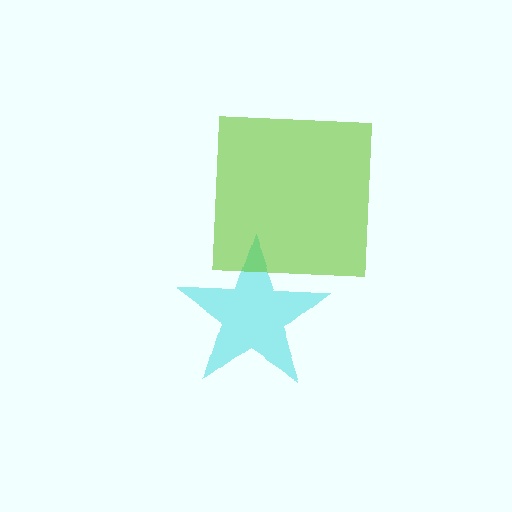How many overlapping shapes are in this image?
There are 2 overlapping shapes in the image.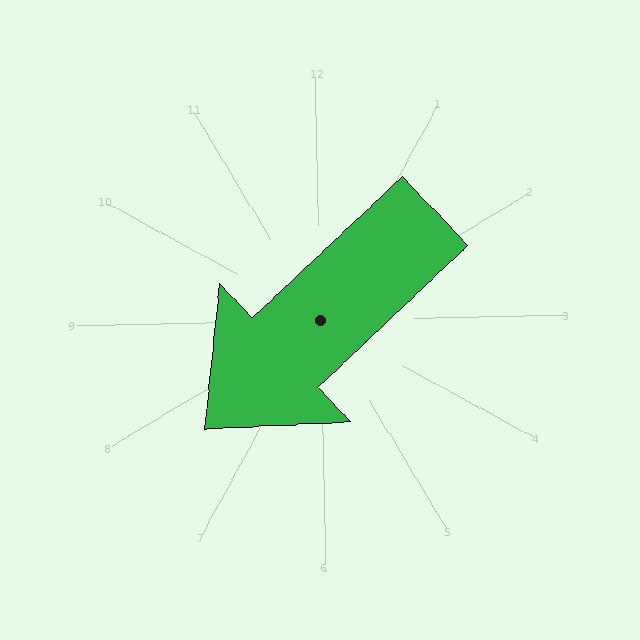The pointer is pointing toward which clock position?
Roughly 8 o'clock.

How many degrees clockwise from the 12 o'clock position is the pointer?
Approximately 228 degrees.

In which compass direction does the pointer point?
Southwest.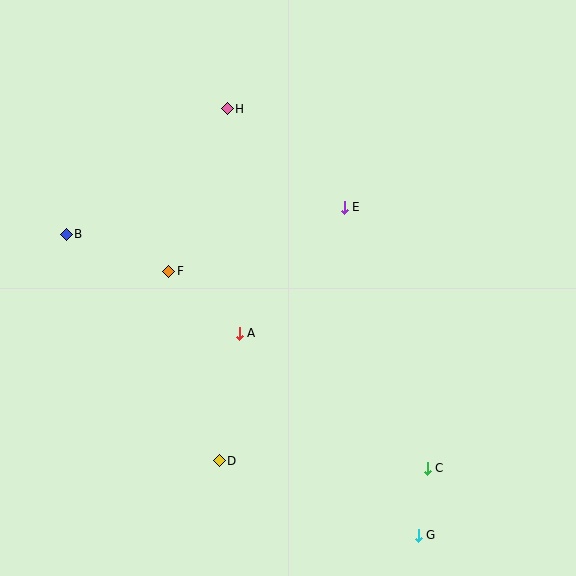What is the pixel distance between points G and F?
The distance between G and F is 363 pixels.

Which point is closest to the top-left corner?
Point B is closest to the top-left corner.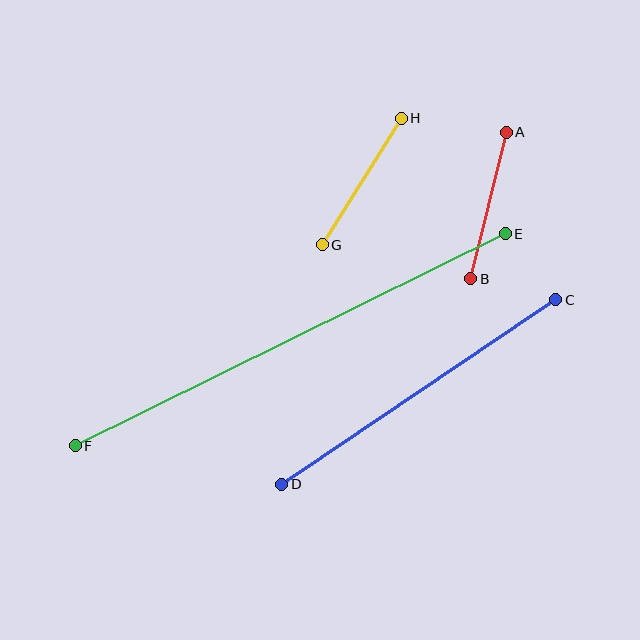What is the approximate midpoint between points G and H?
The midpoint is at approximately (362, 181) pixels.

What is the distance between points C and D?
The distance is approximately 330 pixels.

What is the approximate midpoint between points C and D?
The midpoint is at approximately (419, 392) pixels.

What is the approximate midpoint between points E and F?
The midpoint is at approximately (290, 340) pixels.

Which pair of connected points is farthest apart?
Points E and F are farthest apart.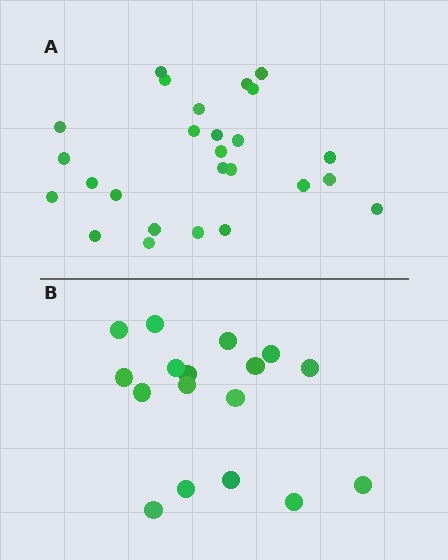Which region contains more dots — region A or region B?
Region A (the top region) has more dots.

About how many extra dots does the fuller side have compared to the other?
Region A has roughly 8 or so more dots than region B.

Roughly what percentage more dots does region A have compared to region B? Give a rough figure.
About 55% more.